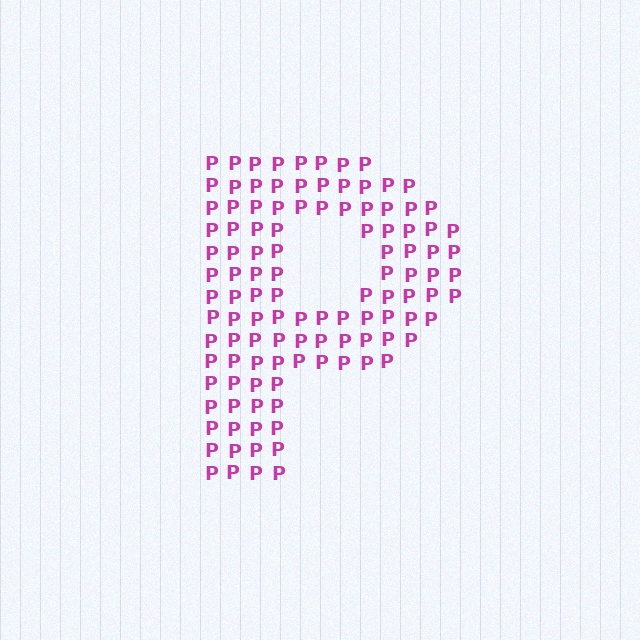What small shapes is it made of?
It is made of small letter P's.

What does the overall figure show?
The overall figure shows the letter P.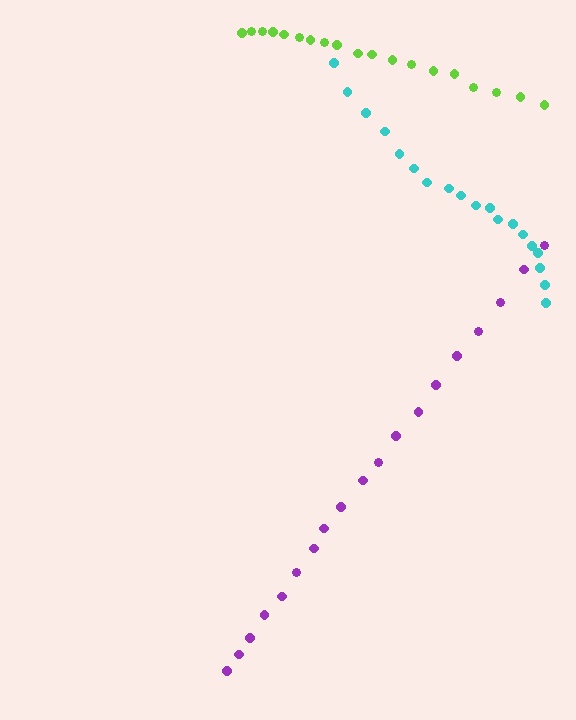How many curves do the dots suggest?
There are 3 distinct paths.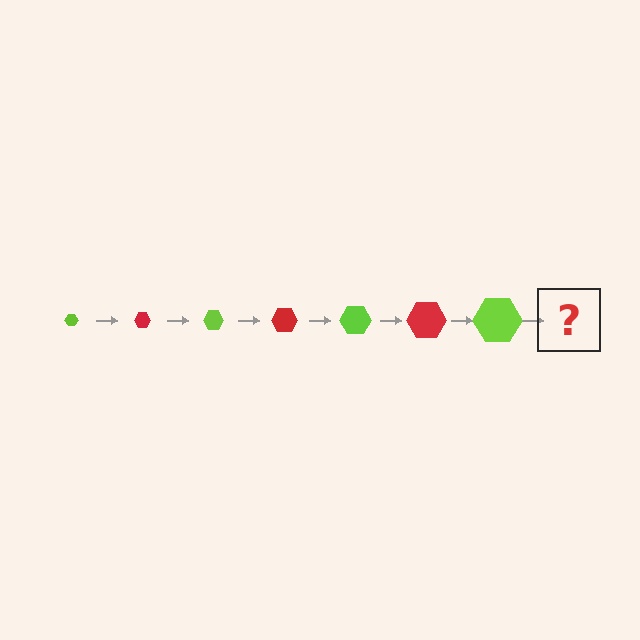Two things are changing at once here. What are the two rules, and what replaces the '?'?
The two rules are that the hexagon grows larger each step and the color cycles through lime and red. The '?' should be a red hexagon, larger than the previous one.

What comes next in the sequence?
The next element should be a red hexagon, larger than the previous one.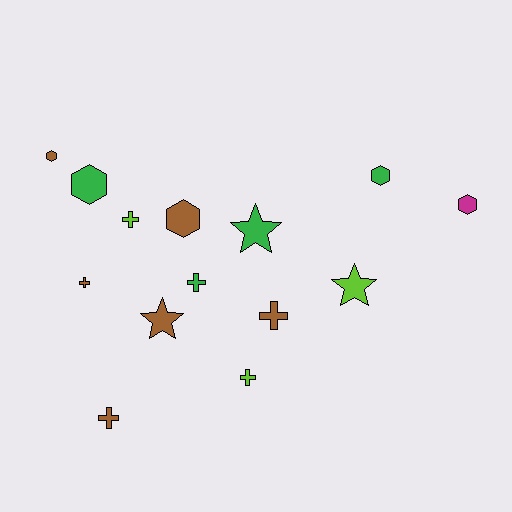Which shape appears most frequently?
Cross, with 6 objects.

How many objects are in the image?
There are 14 objects.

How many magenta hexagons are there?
There is 1 magenta hexagon.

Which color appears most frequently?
Brown, with 6 objects.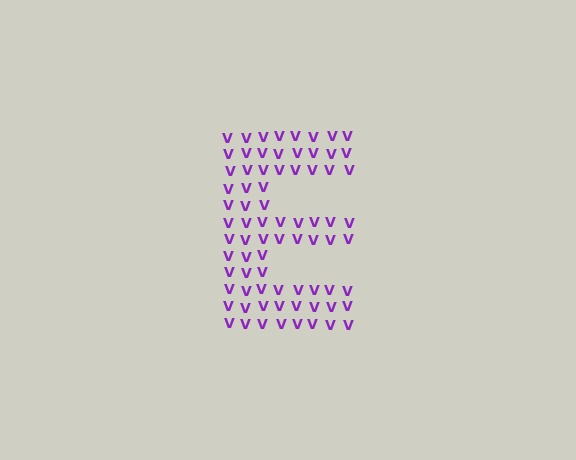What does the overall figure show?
The overall figure shows the letter E.